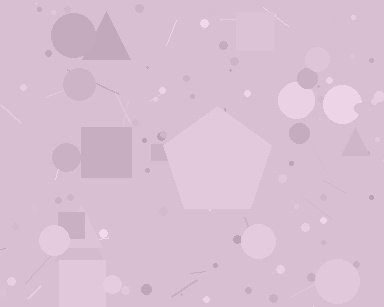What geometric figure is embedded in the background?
A pentagon is embedded in the background.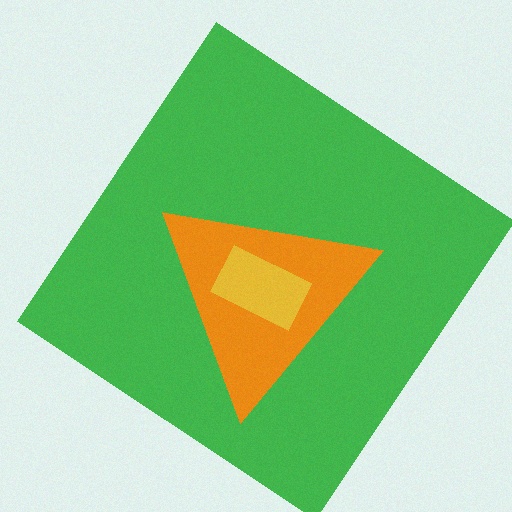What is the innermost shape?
The yellow rectangle.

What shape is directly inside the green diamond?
The orange triangle.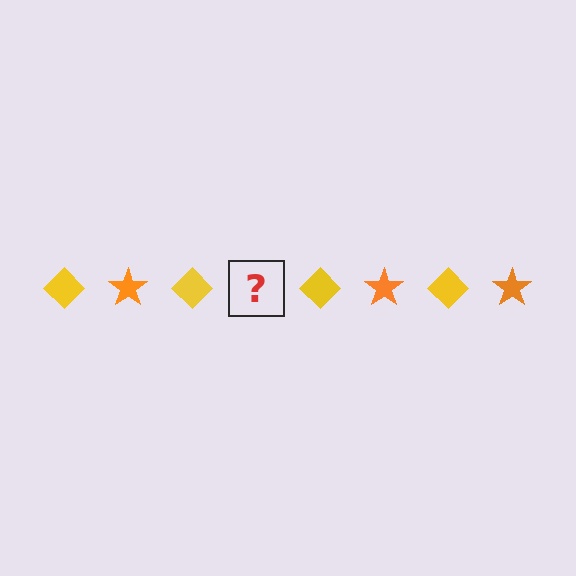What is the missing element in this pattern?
The missing element is an orange star.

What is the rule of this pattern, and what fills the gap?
The rule is that the pattern alternates between yellow diamond and orange star. The gap should be filled with an orange star.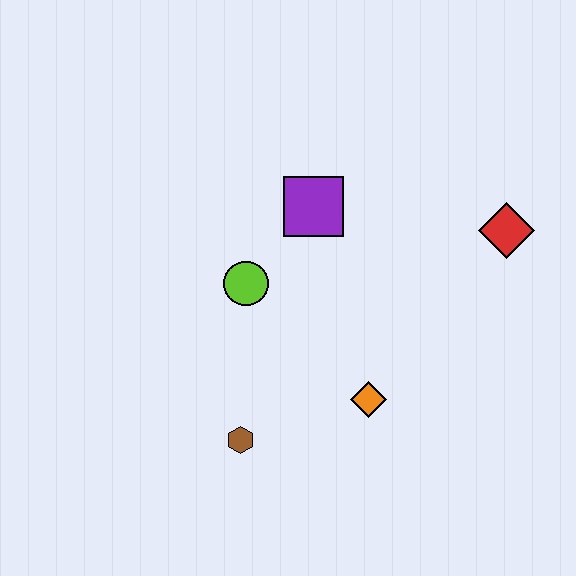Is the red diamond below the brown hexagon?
No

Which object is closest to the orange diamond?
The brown hexagon is closest to the orange diamond.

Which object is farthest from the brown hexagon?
The red diamond is farthest from the brown hexagon.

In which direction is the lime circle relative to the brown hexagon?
The lime circle is above the brown hexagon.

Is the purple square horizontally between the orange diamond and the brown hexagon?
Yes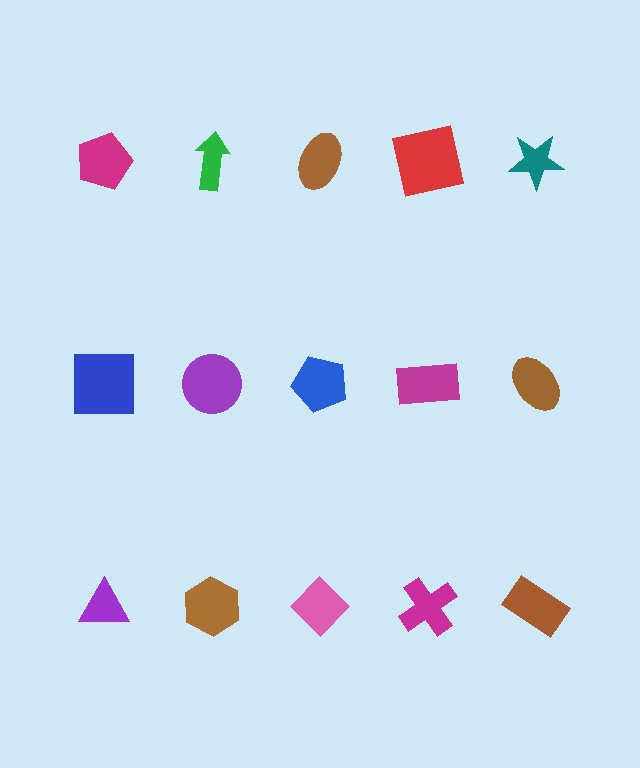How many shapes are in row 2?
5 shapes.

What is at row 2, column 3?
A blue pentagon.